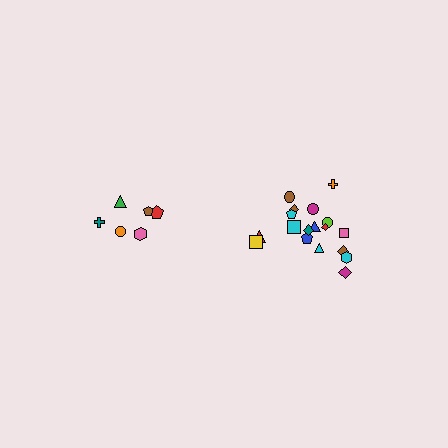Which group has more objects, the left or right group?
The right group.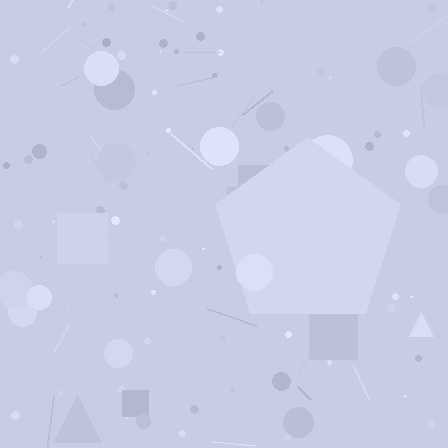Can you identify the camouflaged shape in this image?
The camouflaged shape is a pentagon.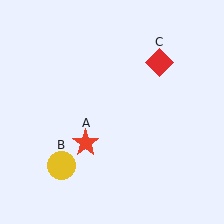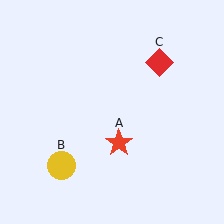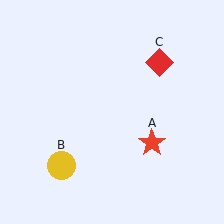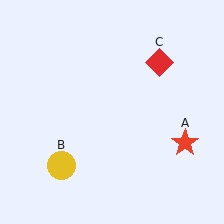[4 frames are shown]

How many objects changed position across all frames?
1 object changed position: red star (object A).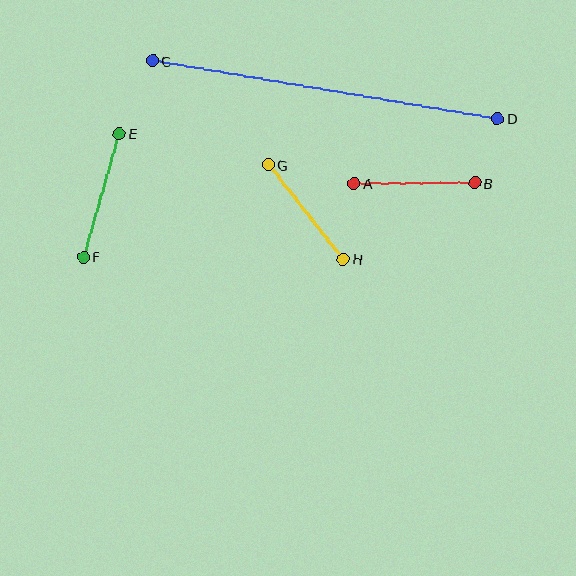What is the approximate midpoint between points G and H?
The midpoint is at approximately (306, 212) pixels.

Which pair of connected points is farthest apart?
Points C and D are farthest apart.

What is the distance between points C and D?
The distance is approximately 350 pixels.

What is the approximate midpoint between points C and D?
The midpoint is at approximately (325, 90) pixels.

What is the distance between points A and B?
The distance is approximately 121 pixels.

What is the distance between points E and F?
The distance is approximately 128 pixels.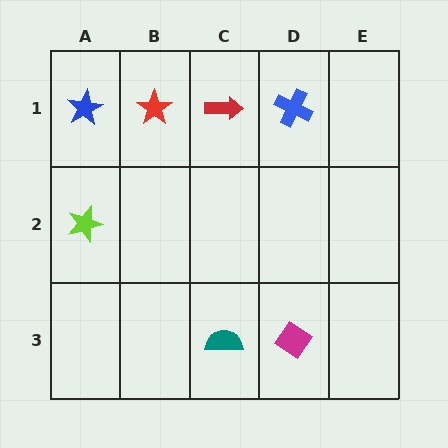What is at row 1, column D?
A blue cross.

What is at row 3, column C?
A teal semicircle.